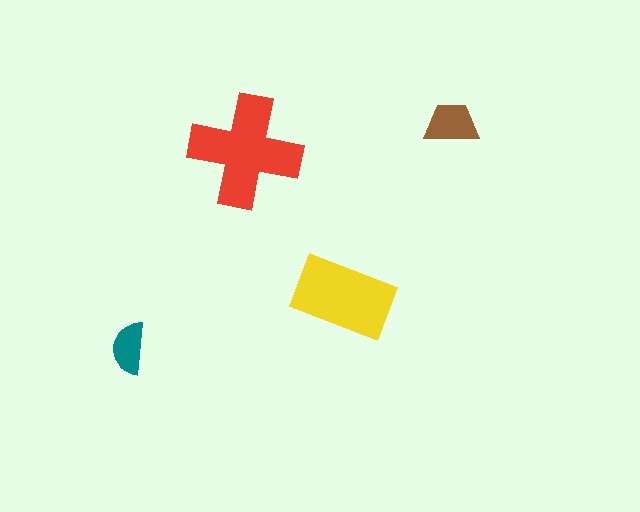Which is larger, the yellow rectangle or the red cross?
The red cross.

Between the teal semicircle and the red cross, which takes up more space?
The red cross.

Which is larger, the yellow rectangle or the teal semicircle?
The yellow rectangle.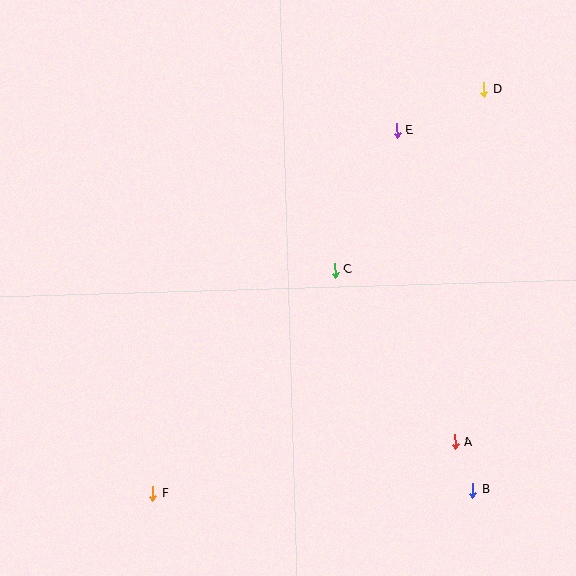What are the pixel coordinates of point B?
Point B is at (472, 490).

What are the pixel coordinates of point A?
Point A is at (455, 442).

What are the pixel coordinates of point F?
Point F is at (152, 493).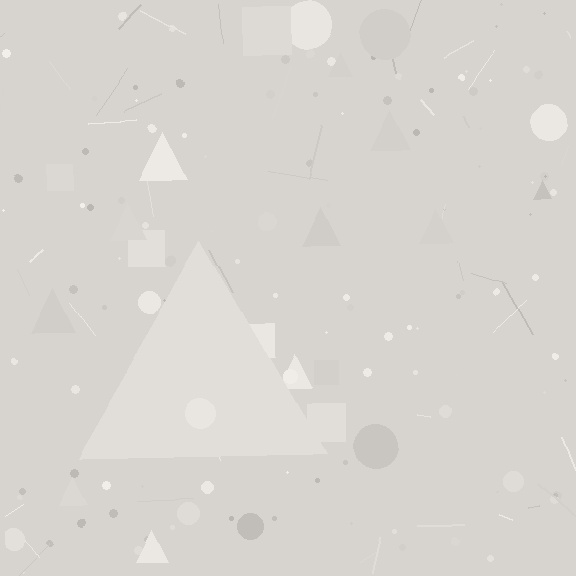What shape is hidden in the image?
A triangle is hidden in the image.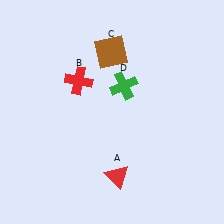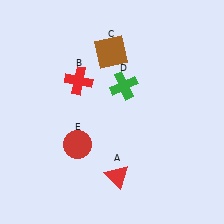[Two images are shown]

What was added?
A red circle (E) was added in Image 2.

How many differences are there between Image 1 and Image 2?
There is 1 difference between the two images.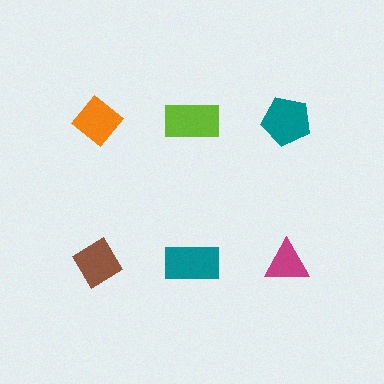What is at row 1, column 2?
A lime rectangle.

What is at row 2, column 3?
A magenta triangle.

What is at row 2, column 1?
A brown diamond.